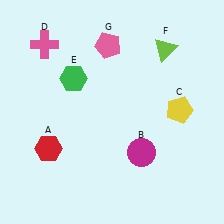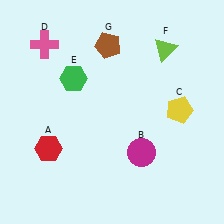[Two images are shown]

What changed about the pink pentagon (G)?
In Image 1, G is pink. In Image 2, it changed to brown.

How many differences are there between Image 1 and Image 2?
There is 1 difference between the two images.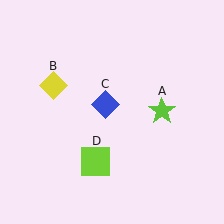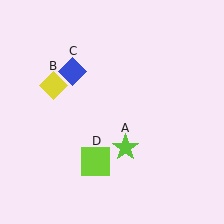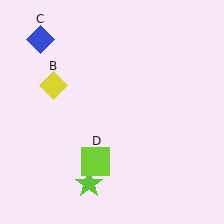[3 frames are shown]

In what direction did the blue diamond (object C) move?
The blue diamond (object C) moved up and to the left.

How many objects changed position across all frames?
2 objects changed position: lime star (object A), blue diamond (object C).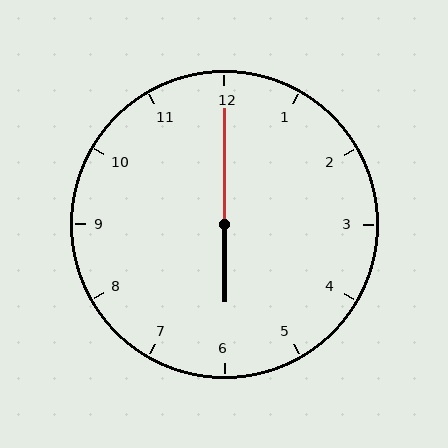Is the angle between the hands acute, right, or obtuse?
It is obtuse.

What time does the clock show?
6:00.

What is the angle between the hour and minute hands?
Approximately 180 degrees.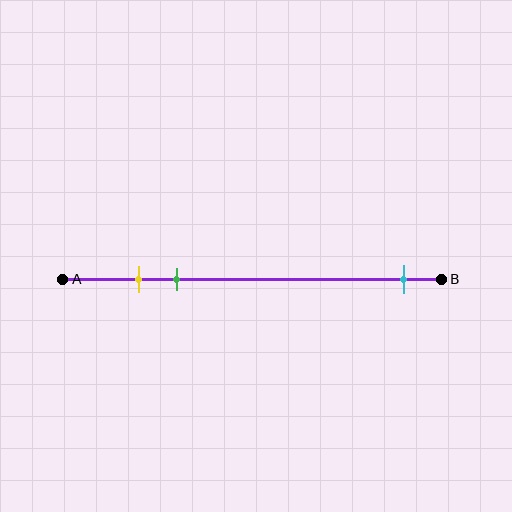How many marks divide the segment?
There are 3 marks dividing the segment.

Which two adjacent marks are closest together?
The yellow and green marks are the closest adjacent pair.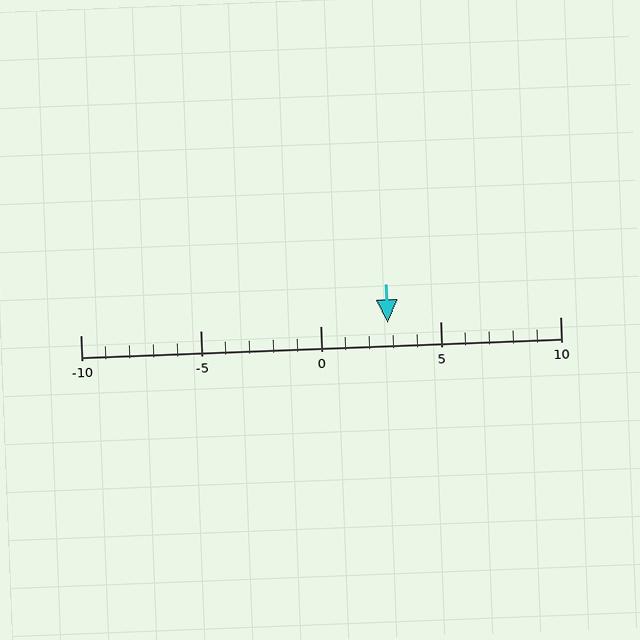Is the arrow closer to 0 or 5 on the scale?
The arrow is closer to 5.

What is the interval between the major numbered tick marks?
The major tick marks are spaced 5 units apart.